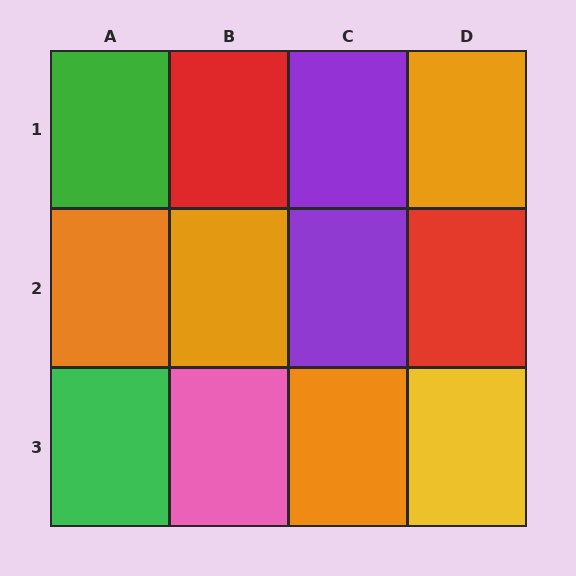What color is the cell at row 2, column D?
Red.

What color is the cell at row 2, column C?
Purple.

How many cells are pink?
1 cell is pink.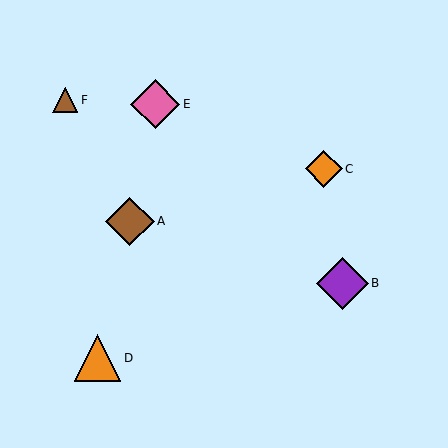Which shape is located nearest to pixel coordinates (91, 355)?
The orange triangle (labeled D) at (97, 358) is nearest to that location.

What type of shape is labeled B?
Shape B is a purple diamond.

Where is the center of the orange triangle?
The center of the orange triangle is at (97, 358).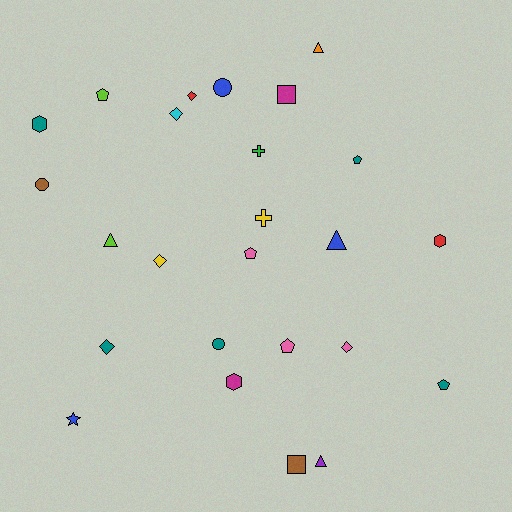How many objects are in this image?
There are 25 objects.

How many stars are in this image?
There is 1 star.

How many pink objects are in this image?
There are 3 pink objects.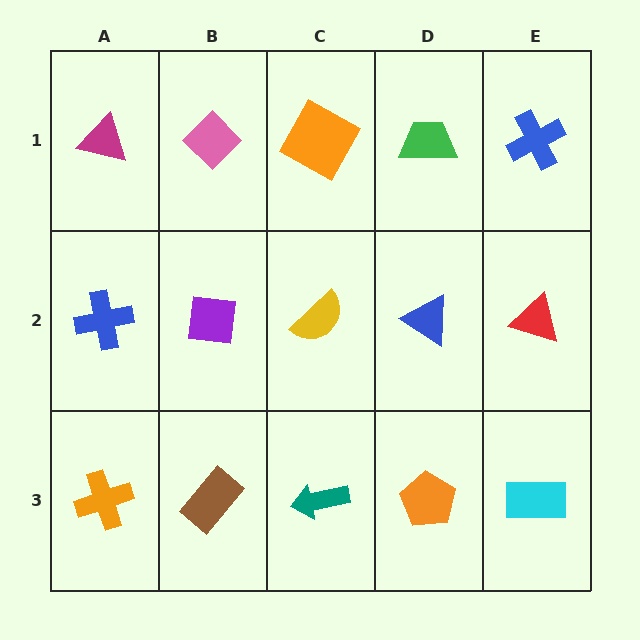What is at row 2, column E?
A red triangle.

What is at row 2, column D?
A blue triangle.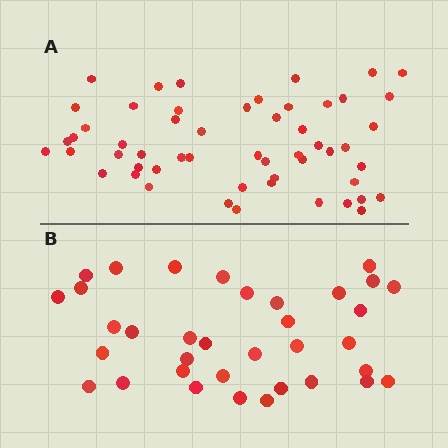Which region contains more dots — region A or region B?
Region A (the top region) has more dots.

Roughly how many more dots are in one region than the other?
Region A has approximately 20 more dots than region B.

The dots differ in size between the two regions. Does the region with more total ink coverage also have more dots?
No. Region B has more total ink coverage because its dots are larger, but region A actually contains more individual dots. Total area can be misleading — the number of items is what matters here.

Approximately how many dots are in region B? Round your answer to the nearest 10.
About 40 dots. (The exact count is 35, which rounds to 40.)